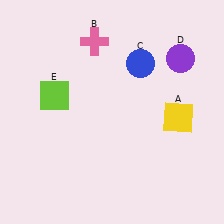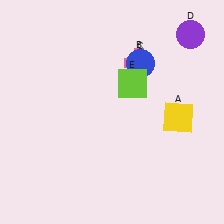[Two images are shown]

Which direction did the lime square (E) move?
The lime square (E) moved right.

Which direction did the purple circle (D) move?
The purple circle (D) moved up.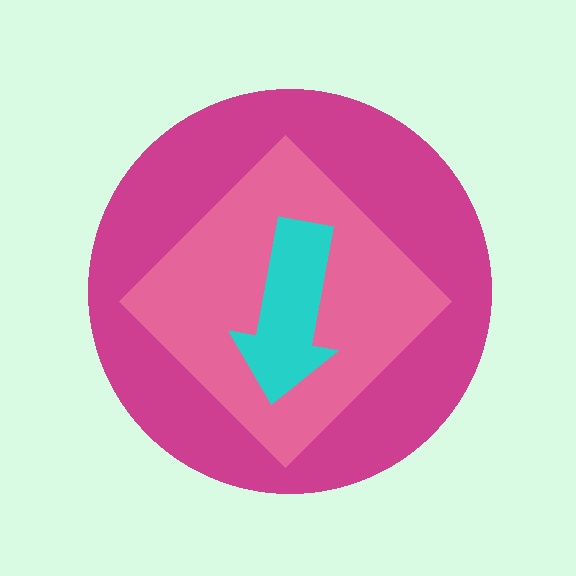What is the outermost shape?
The magenta circle.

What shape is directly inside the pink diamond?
The cyan arrow.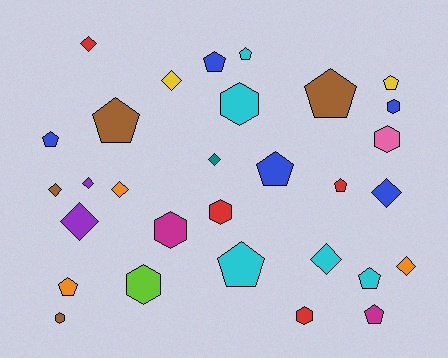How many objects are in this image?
There are 30 objects.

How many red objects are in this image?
There are 4 red objects.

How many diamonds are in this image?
There are 10 diamonds.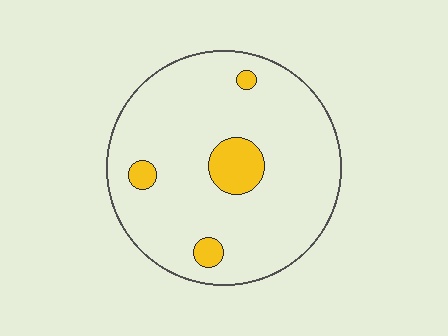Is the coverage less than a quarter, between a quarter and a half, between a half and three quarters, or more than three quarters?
Less than a quarter.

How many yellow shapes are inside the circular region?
4.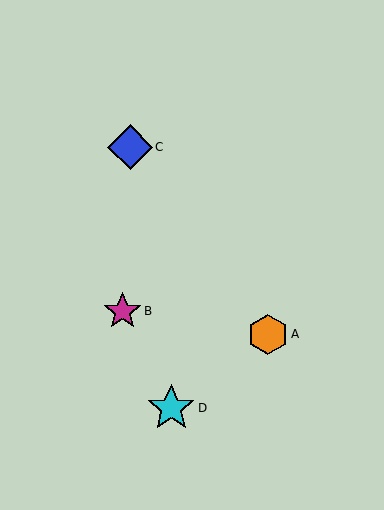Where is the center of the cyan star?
The center of the cyan star is at (171, 408).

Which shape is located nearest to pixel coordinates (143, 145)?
The blue diamond (labeled C) at (130, 147) is nearest to that location.